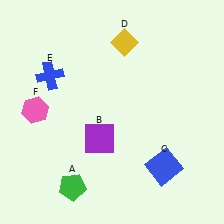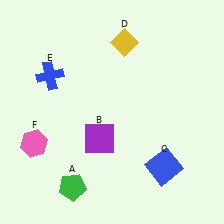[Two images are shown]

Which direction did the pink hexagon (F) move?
The pink hexagon (F) moved down.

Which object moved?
The pink hexagon (F) moved down.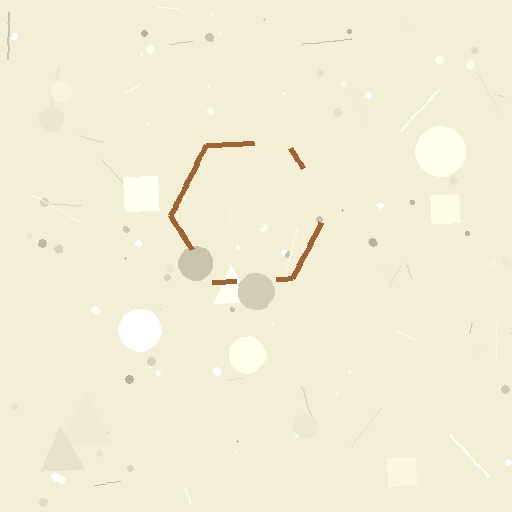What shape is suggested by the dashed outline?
The dashed outline suggests a hexagon.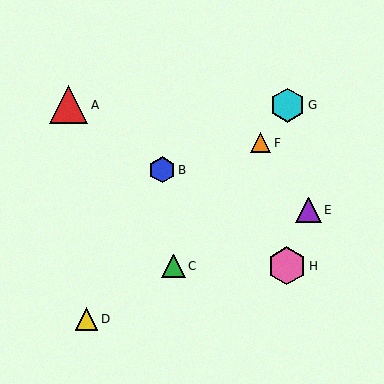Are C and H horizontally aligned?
Yes, both are at y≈266.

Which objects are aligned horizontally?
Objects C, H are aligned horizontally.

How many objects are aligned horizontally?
2 objects (C, H) are aligned horizontally.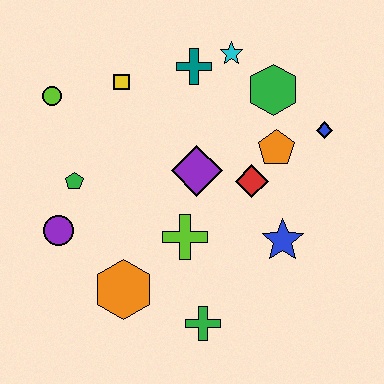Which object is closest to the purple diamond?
The red diamond is closest to the purple diamond.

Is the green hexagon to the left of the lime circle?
No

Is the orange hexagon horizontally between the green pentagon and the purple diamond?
Yes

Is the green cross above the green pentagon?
No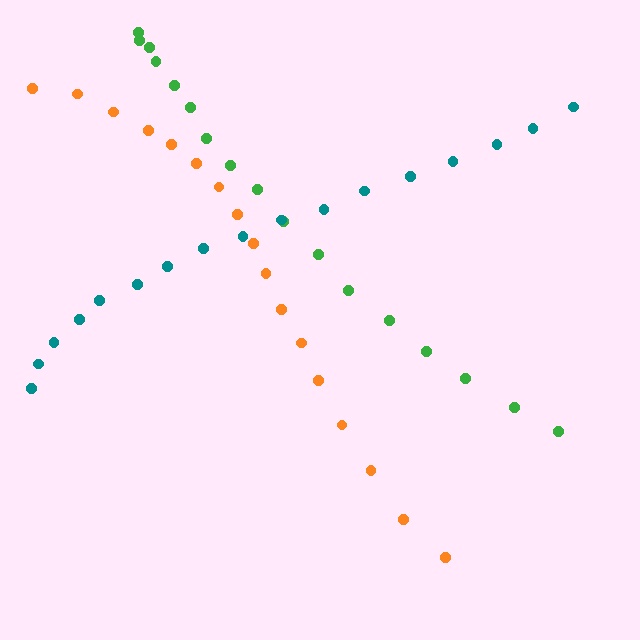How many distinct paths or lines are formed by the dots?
There are 3 distinct paths.